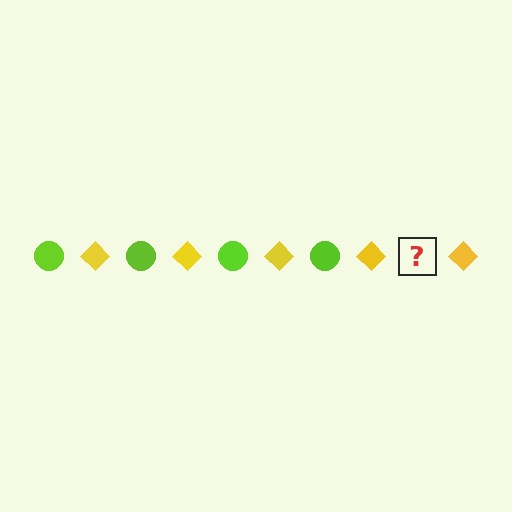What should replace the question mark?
The question mark should be replaced with a lime circle.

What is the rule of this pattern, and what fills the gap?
The rule is that the pattern alternates between lime circle and yellow diamond. The gap should be filled with a lime circle.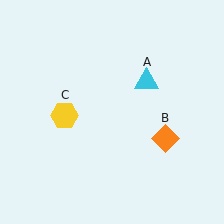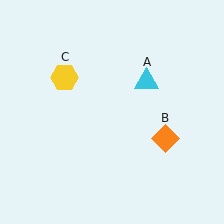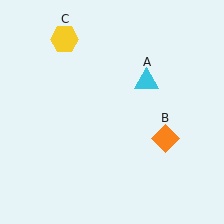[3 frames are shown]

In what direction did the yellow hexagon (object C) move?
The yellow hexagon (object C) moved up.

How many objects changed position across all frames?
1 object changed position: yellow hexagon (object C).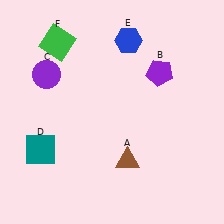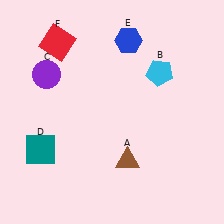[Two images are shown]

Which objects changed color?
B changed from purple to cyan. F changed from green to red.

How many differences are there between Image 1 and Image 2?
There are 2 differences between the two images.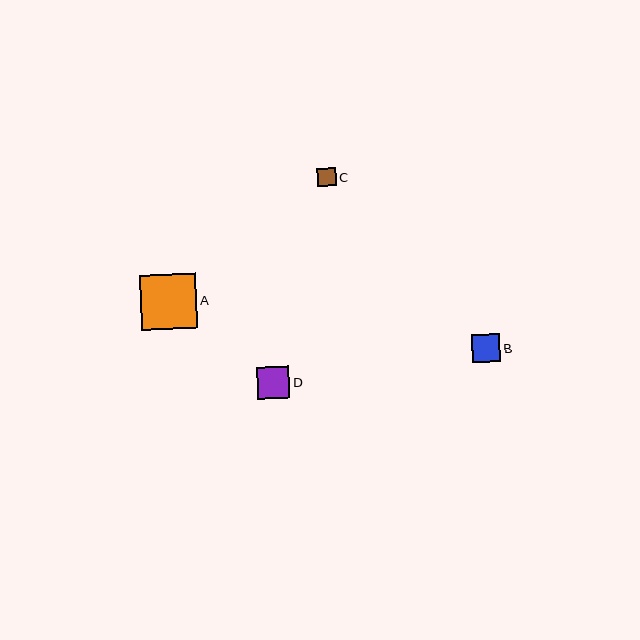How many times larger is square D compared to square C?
Square D is approximately 1.7 times the size of square C.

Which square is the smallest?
Square C is the smallest with a size of approximately 18 pixels.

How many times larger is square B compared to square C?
Square B is approximately 1.5 times the size of square C.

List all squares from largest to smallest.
From largest to smallest: A, D, B, C.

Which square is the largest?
Square A is the largest with a size of approximately 56 pixels.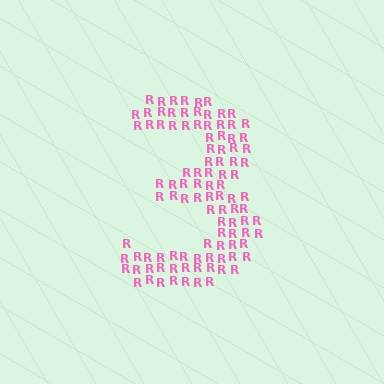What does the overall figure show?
The overall figure shows the digit 3.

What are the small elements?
The small elements are letter R's.